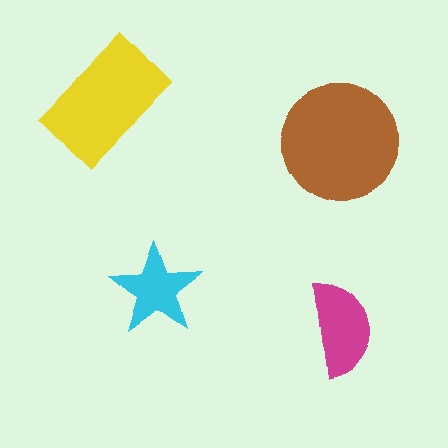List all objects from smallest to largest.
The cyan star, the magenta semicircle, the yellow rectangle, the brown circle.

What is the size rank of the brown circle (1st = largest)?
1st.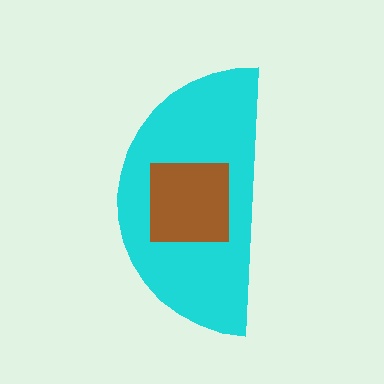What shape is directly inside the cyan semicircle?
The brown square.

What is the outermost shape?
The cyan semicircle.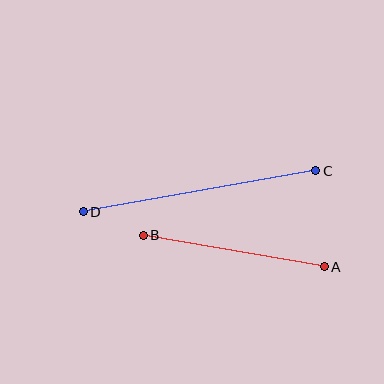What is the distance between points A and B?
The distance is approximately 184 pixels.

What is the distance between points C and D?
The distance is approximately 236 pixels.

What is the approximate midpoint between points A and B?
The midpoint is at approximately (234, 251) pixels.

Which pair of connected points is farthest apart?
Points C and D are farthest apart.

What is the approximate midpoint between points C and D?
The midpoint is at approximately (200, 191) pixels.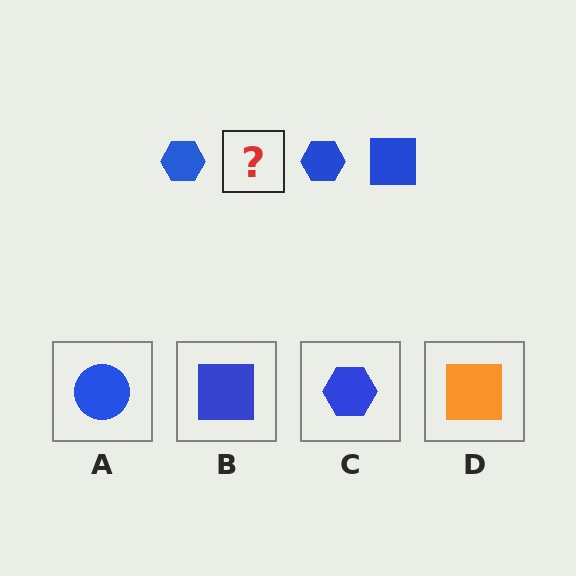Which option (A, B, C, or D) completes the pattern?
B.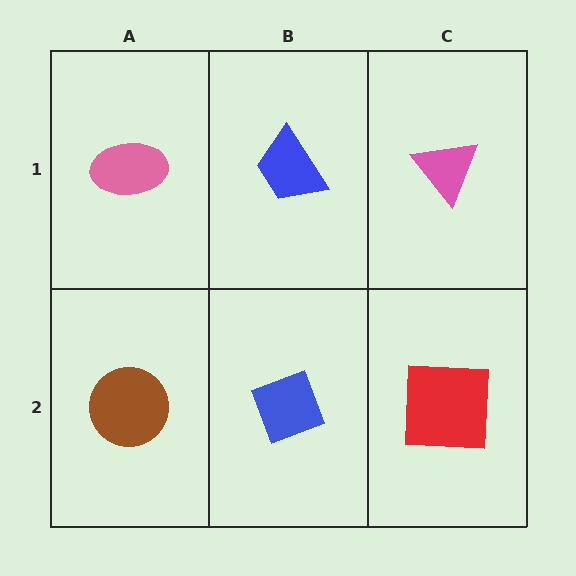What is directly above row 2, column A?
A pink ellipse.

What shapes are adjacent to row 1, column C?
A red square (row 2, column C), a blue trapezoid (row 1, column B).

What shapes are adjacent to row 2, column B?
A blue trapezoid (row 1, column B), a brown circle (row 2, column A), a red square (row 2, column C).